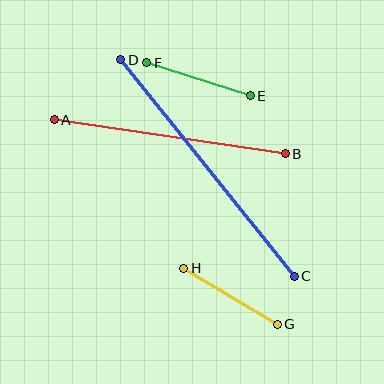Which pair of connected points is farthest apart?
Points C and D are farthest apart.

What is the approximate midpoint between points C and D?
The midpoint is at approximately (207, 168) pixels.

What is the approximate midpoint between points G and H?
The midpoint is at approximately (230, 296) pixels.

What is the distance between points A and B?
The distance is approximately 233 pixels.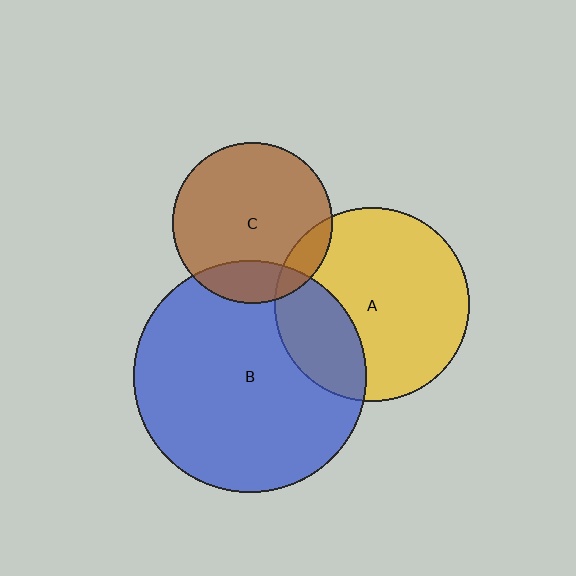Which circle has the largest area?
Circle B (blue).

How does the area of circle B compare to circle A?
Approximately 1.4 times.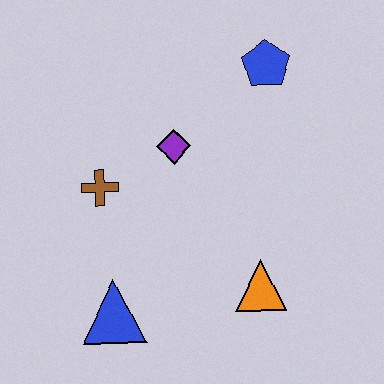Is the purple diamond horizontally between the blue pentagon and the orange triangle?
No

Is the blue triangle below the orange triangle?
Yes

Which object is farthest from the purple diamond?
The blue triangle is farthest from the purple diamond.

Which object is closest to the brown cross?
The purple diamond is closest to the brown cross.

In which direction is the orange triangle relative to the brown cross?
The orange triangle is to the right of the brown cross.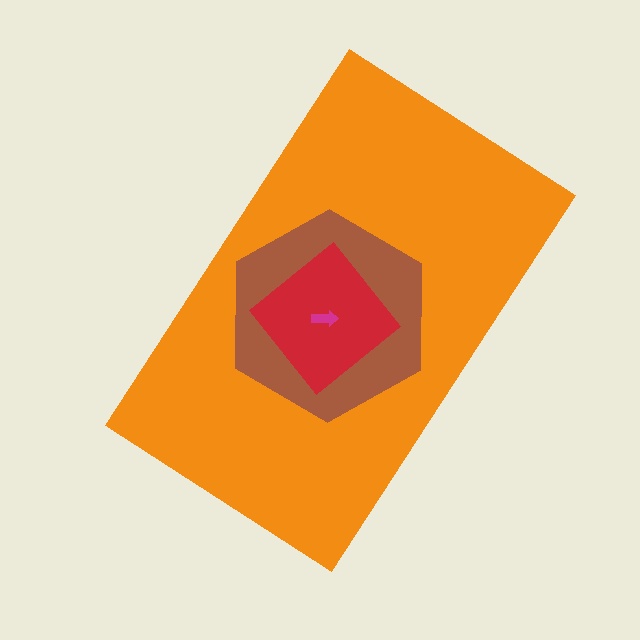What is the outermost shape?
The orange rectangle.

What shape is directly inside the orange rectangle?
The brown hexagon.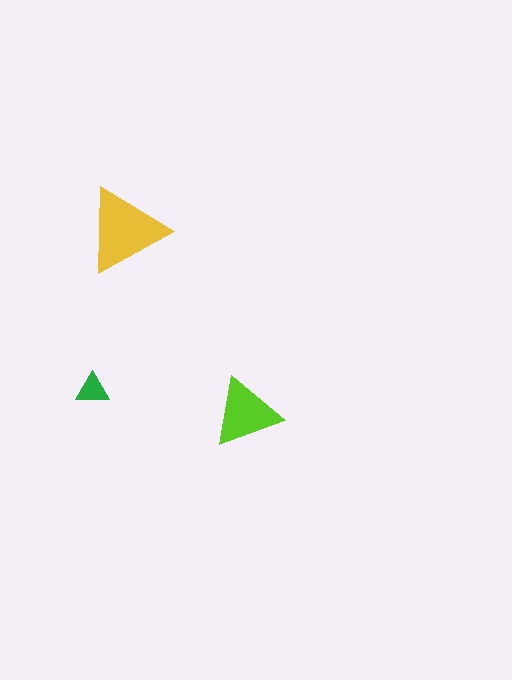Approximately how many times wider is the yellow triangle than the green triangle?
About 2.5 times wider.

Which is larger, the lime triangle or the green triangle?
The lime one.